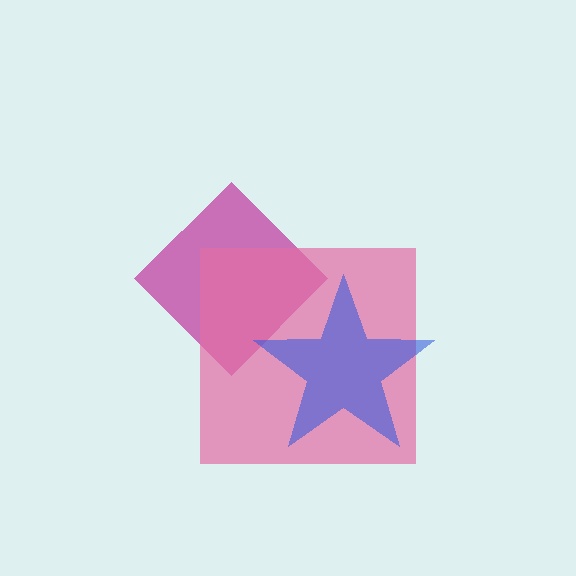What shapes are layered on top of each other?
The layered shapes are: a magenta diamond, a pink square, a blue star.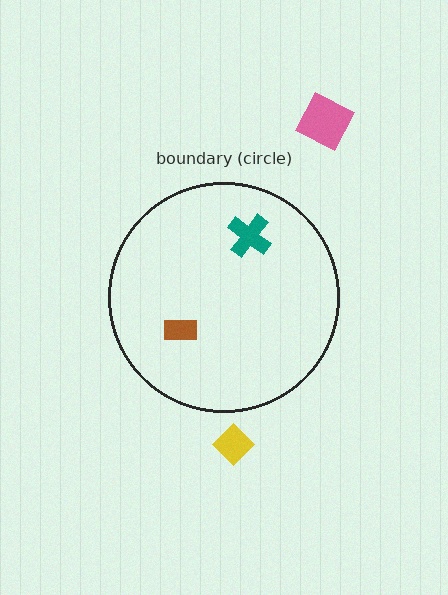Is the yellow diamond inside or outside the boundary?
Outside.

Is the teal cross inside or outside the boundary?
Inside.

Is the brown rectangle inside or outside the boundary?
Inside.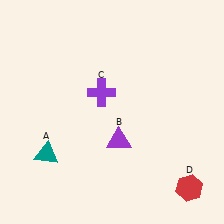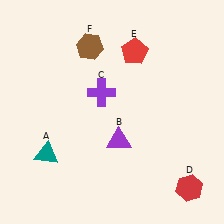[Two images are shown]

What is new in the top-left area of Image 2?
A brown hexagon (F) was added in the top-left area of Image 2.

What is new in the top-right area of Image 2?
A red pentagon (E) was added in the top-right area of Image 2.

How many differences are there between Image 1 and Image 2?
There are 2 differences between the two images.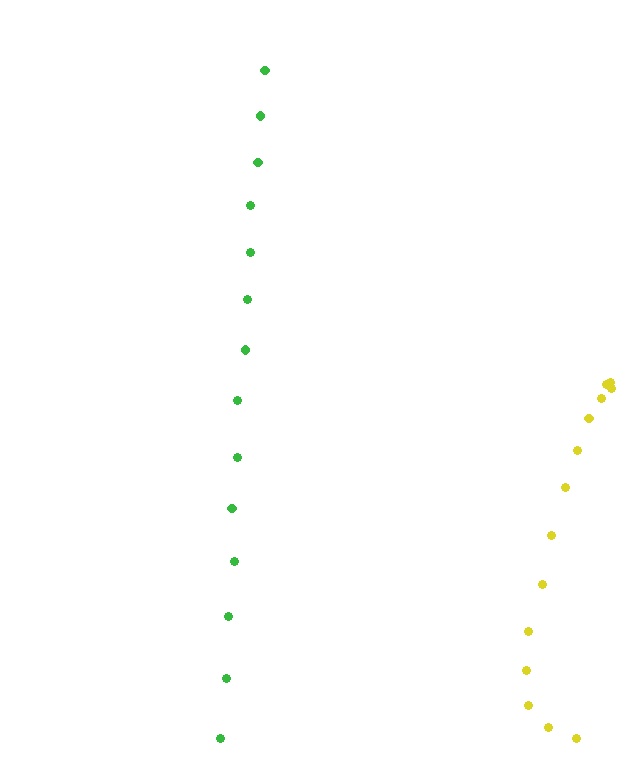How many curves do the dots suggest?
There are 2 distinct paths.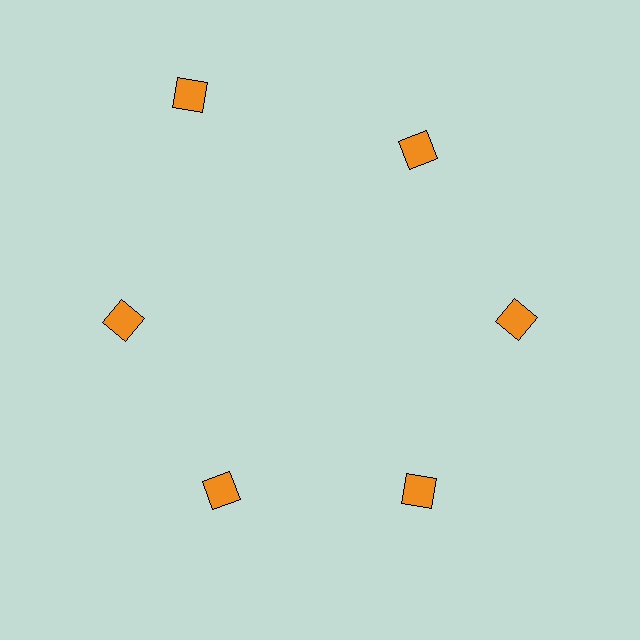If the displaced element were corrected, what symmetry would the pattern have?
It would have 6-fold rotational symmetry — the pattern would map onto itself every 60 degrees.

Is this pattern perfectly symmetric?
No. The 6 orange squares are arranged in a ring, but one element near the 11 o'clock position is pushed outward from the center, breaking the 6-fold rotational symmetry.